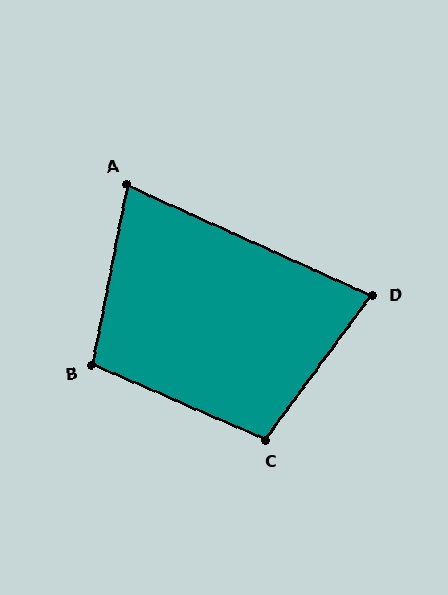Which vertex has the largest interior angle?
C, at approximately 103 degrees.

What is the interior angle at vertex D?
Approximately 78 degrees (acute).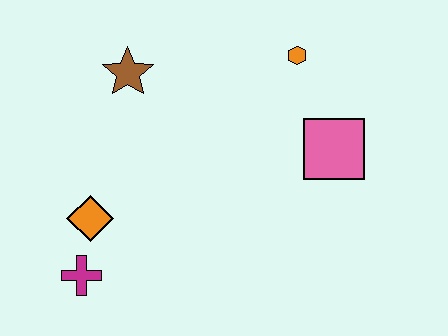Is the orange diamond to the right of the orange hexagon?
No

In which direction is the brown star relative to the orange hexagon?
The brown star is to the left of the orange hexagon.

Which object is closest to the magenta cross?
The orange diamond is closest to the magenta cross.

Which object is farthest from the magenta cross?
The orange hexagon is farthest from the magenta cross.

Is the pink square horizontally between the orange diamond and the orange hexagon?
No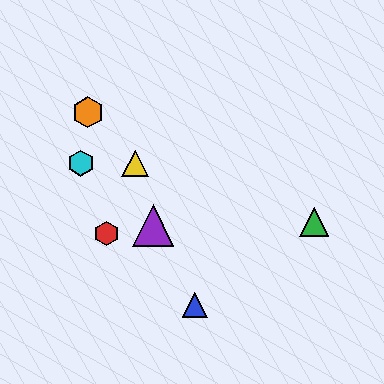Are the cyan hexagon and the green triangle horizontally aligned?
No, the cyan hexagon is at y≈163 and the green triangle is at y≈222.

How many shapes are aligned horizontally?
2 shapes (the yellow triangle, the cyan hexagon) are aligned horizontally.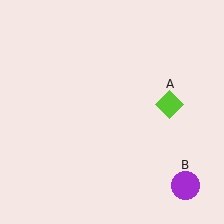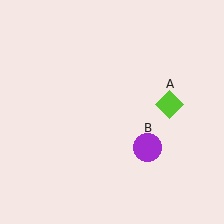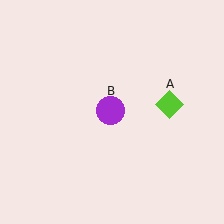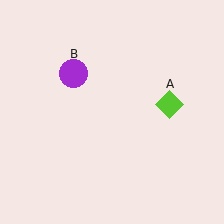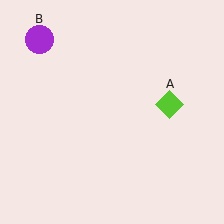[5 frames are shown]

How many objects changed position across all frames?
1 object changed position: purple circle (object B).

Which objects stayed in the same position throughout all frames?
Lime diamond (object A) remained stationary.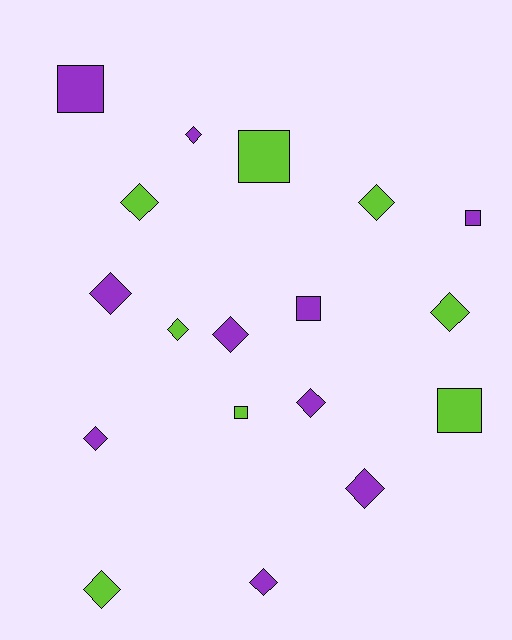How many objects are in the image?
There are 18 objects.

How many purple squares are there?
There are 3 purple squares.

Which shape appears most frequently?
Diamond, with 12 objects.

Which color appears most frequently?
Purple, with 10 objects.